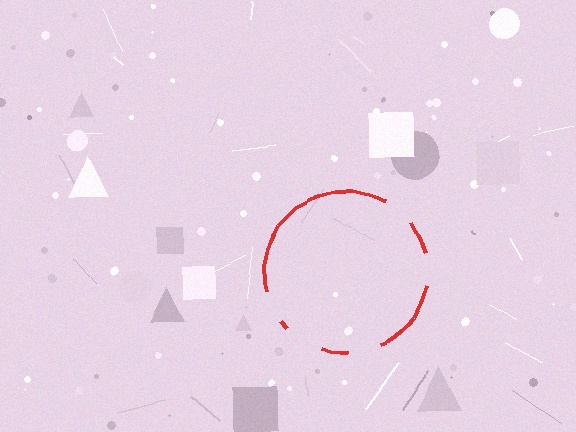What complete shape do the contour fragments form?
The contour fragments form a circle.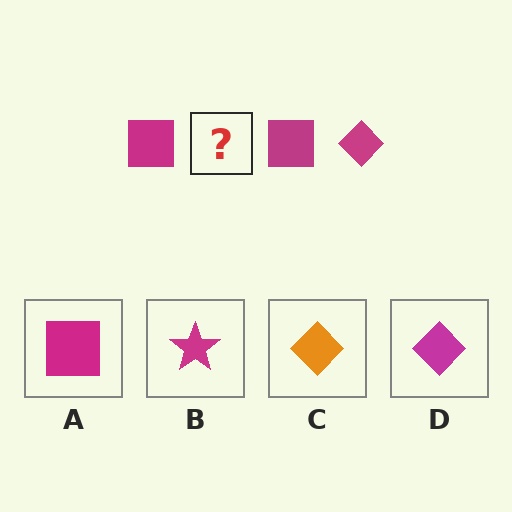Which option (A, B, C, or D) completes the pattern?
D.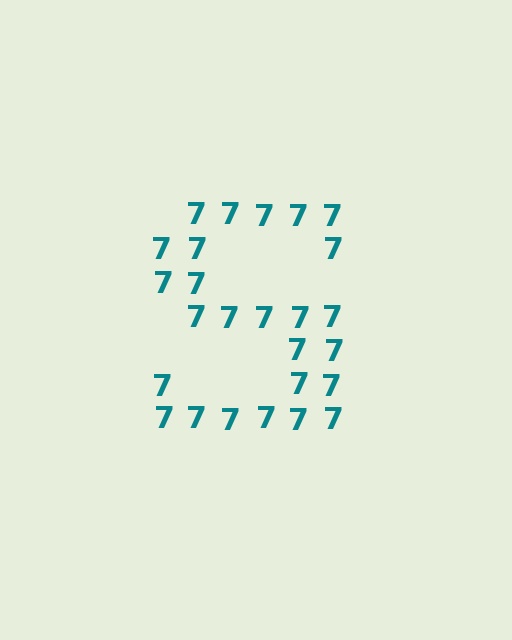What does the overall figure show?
The overall figure shows the letter S.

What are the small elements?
The small elements are digit 7's.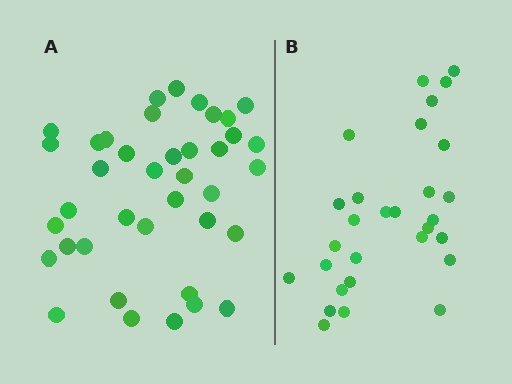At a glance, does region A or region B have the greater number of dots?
Region A (the left region) has more dots.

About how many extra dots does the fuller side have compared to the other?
Region A has roughly 10 or so more dots than region B.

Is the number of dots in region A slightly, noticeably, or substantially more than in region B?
Region A has noticeably more, but not dramatically so. The ratio is roughly 1.3 to 1.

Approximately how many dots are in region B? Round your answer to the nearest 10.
About 30 dots. (The exact count is 29, which rounds to 30.)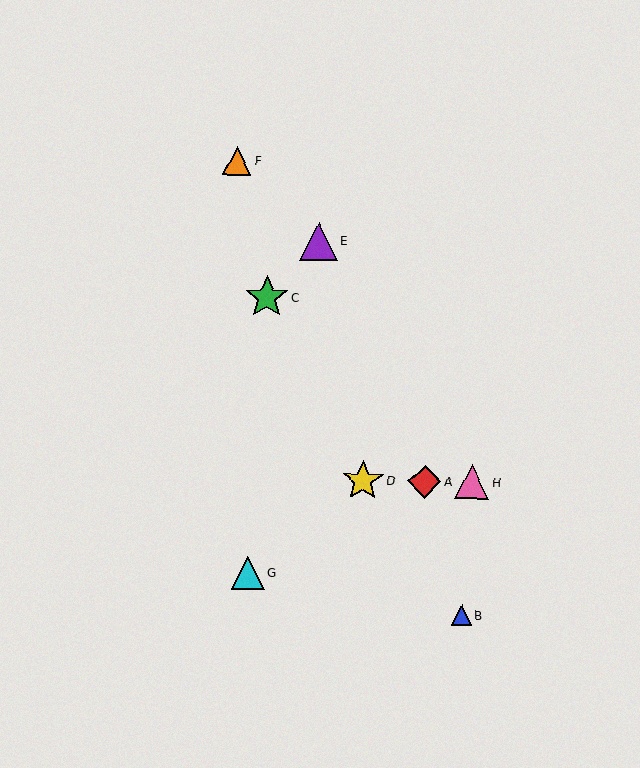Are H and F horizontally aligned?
No, H is at y≈482 and F is at y≈160.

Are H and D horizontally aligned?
Yes, both are at y≈482.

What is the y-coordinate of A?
Object A is at y≈481.